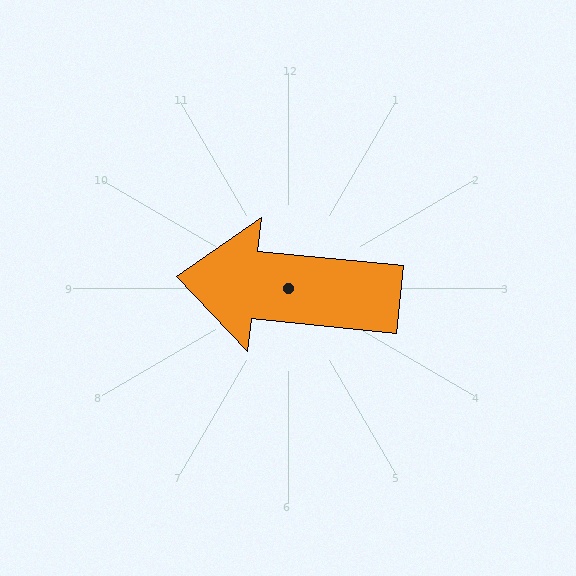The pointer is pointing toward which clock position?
Roughly 9 o'clock.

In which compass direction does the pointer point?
West.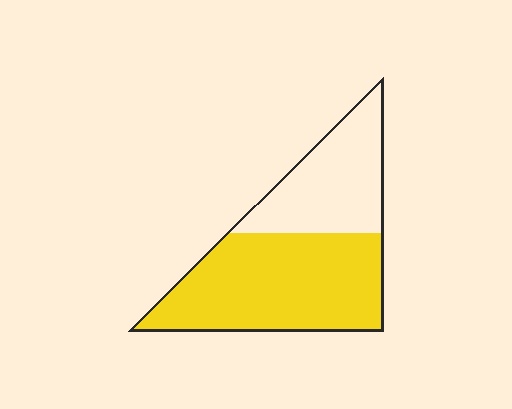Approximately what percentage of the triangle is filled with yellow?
Approximately 65%.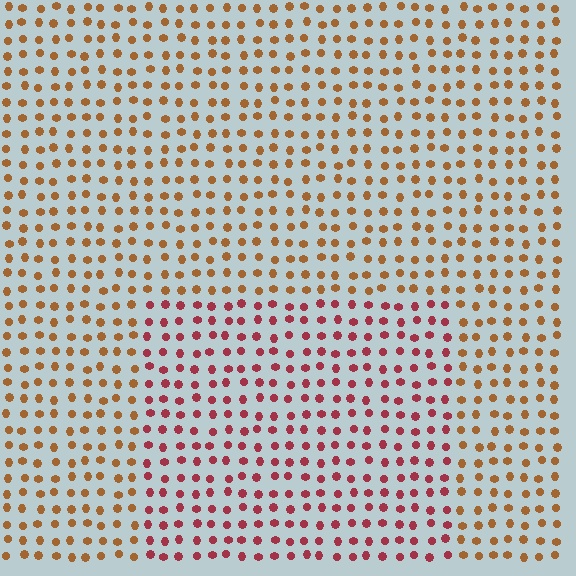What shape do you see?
I see a rectangle.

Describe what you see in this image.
The image is filled with small brown elements in a uniform arrangement. A rectangle-shaped region is visible where the elements are tinted to a slightly different hue, forming a subtle color boundary.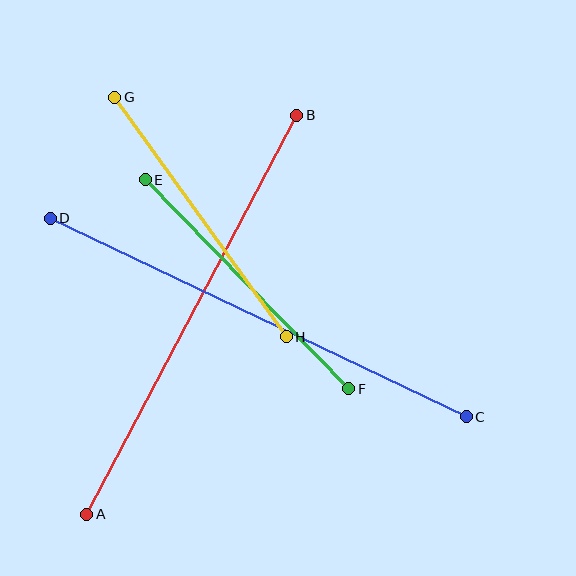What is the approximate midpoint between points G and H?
The midpoint is at approximately (200, 217) pixels.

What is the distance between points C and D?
The distance is approximately 461 pixels.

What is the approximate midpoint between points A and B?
The midpoint is at approximately (192, 315) pixels.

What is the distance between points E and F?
The distance is approximately 292 pixels.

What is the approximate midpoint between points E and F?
The midpoint is at approximately (247, 284) pixels.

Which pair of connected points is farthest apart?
Points C and D are farthest apart.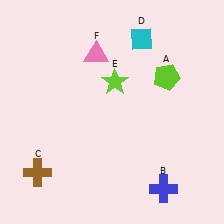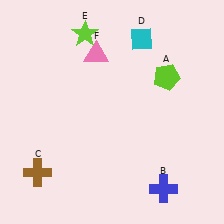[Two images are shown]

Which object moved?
The lime star (E) moved up.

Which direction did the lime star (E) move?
The lime star (E) moved up.